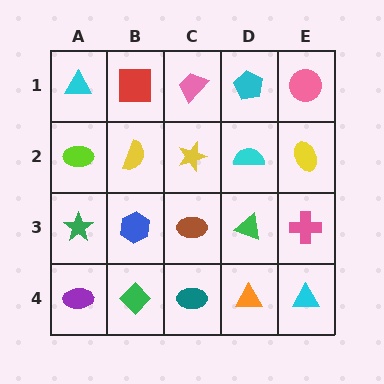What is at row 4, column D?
An orange triangle.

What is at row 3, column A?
A green star.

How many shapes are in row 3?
5 shapes.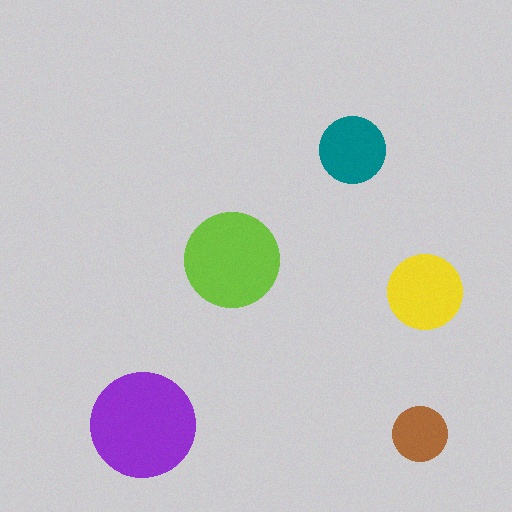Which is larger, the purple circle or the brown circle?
The purple one.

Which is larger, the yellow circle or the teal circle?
The yellow one.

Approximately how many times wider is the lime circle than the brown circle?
About 1.5 times wider.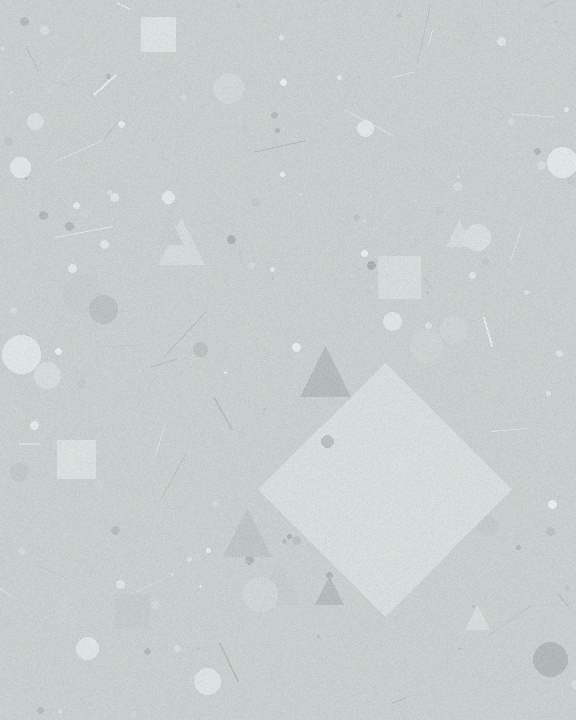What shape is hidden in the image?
A diamond is hidden in the image.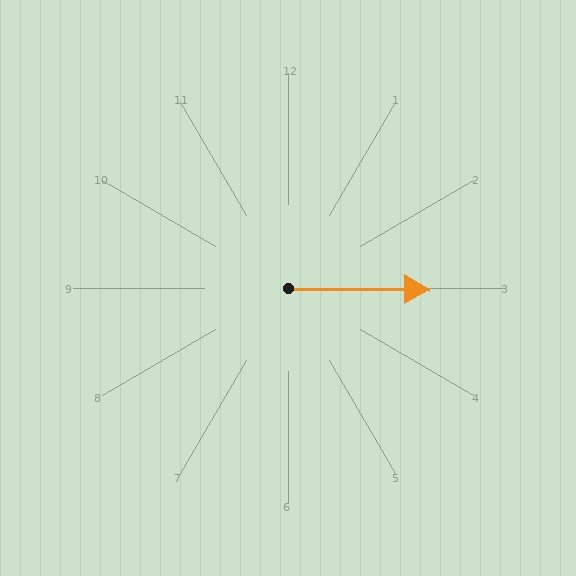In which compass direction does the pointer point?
East.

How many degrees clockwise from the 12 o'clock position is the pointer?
Approximately 91 degrees.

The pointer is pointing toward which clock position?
Roughly 3 o'clock.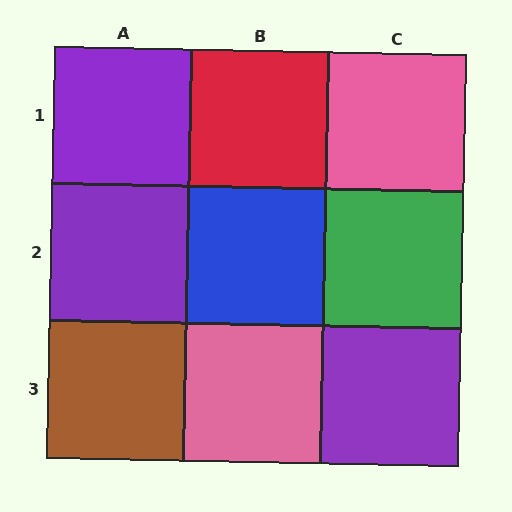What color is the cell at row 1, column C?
Pink.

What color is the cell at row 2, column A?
Purple.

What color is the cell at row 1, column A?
Purple.